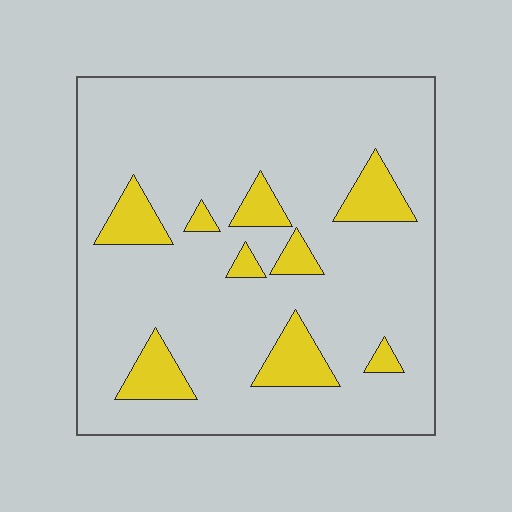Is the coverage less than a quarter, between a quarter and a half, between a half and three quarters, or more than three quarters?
Less than a quarter.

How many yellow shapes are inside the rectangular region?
9.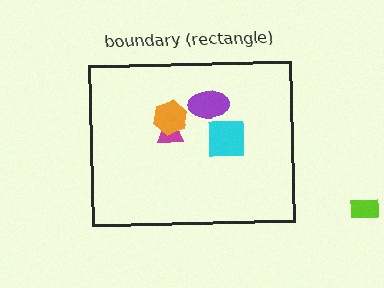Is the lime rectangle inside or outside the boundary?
Outside.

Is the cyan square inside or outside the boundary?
Inside.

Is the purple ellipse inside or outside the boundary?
Inside.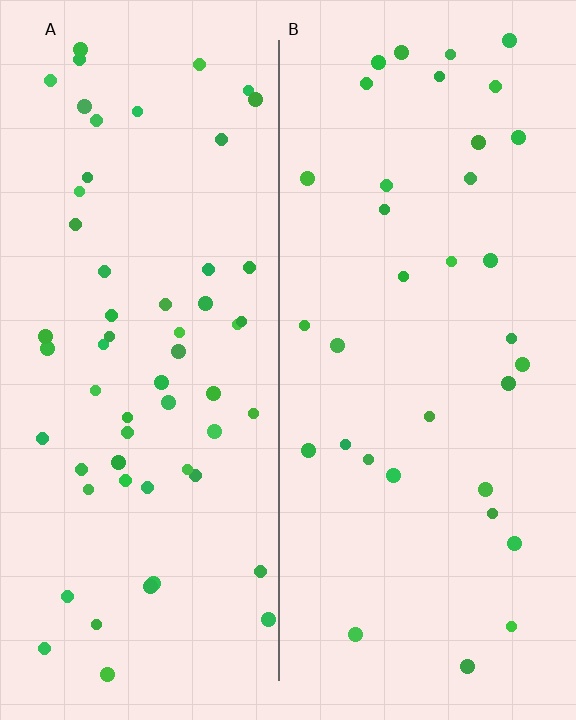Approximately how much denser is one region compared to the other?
Approximately 1.7× — region A over region B.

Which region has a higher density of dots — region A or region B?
A (the left).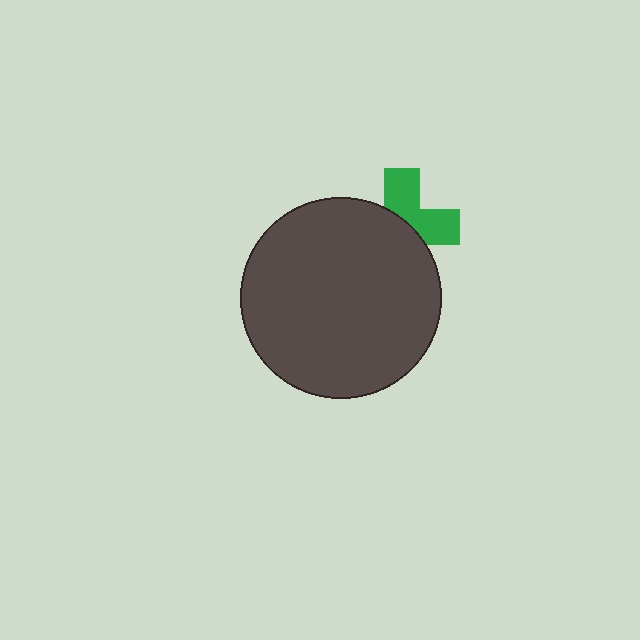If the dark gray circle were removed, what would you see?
You would see the complete green cross.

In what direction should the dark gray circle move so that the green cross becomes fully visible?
The dark gray circle should move toward the lower-left. That is the shortest direction to clear the overlap and leave the green cross fully visible.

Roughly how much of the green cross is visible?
About half of it is visible (roughly 45%).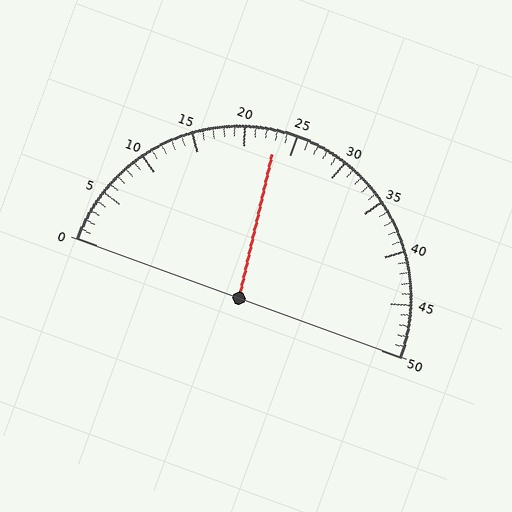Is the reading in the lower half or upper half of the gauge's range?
The reading is in the lower half of the range (0 to 50).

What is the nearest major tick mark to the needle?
The nearest major tick mark is 25.